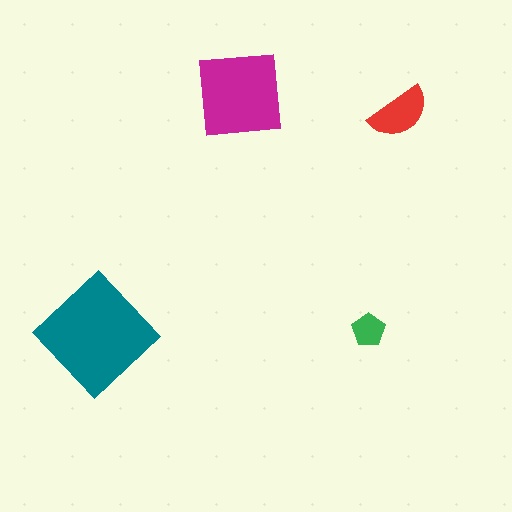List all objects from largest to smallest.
The teal diamond, the magenta square, the red semicircle, the green pentagon.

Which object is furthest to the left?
The teal diamond is leftmost.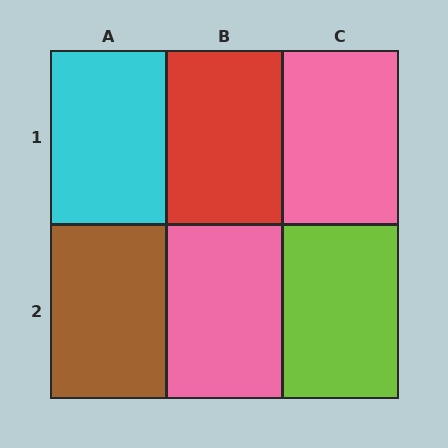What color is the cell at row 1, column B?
Red.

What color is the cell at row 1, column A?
Cyan.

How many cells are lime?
1 cell is lime.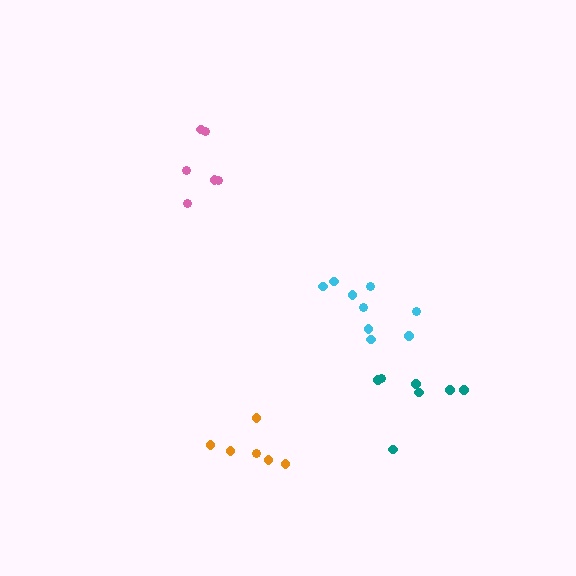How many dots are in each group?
Group 1: 7 dots, Group 2: 6 dots, Group 3: 9 dots, Group 4: 6 dots (28 total).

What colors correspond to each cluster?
The clusters are colored: teal, pink, cyan, orange.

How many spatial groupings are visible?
There are 4 spatial groupings.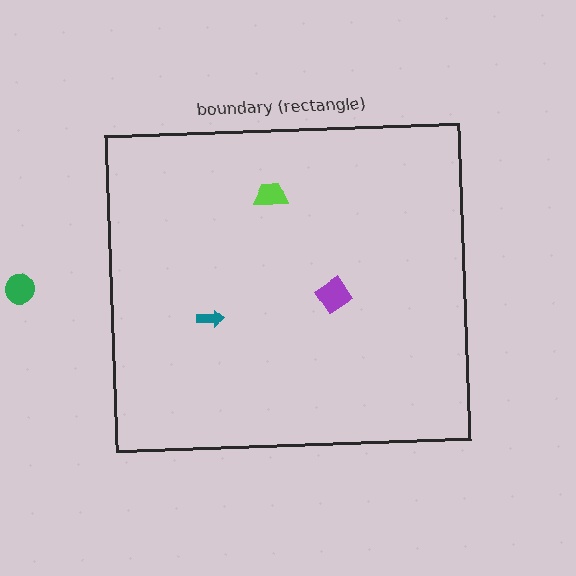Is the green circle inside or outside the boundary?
Outside.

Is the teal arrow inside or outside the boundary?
Inside.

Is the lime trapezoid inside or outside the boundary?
Inside.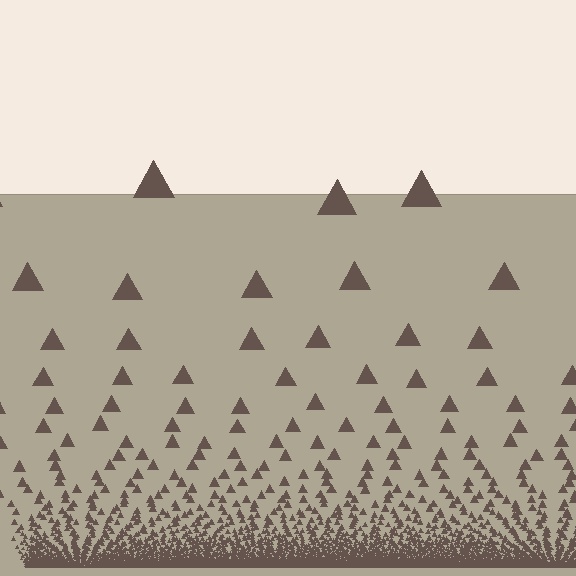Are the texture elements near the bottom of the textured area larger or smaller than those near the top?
Smaller. The gradient is inverted — elements near the bottom are smaller and denser.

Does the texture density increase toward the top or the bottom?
Density increases toward the bottom.